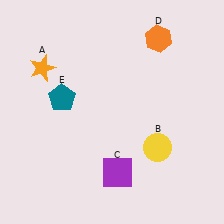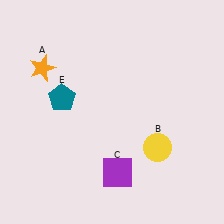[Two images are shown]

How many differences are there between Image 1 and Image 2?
There is 1 difference between the two images.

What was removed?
The orange hexagon (D) was removed in Image 2.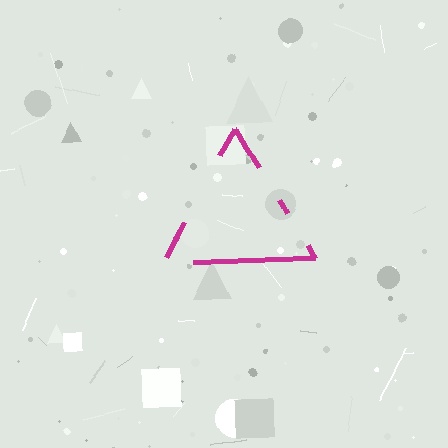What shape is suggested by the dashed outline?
The dashed outline suggests a triangle.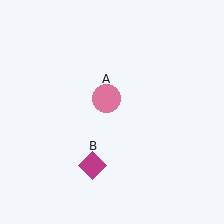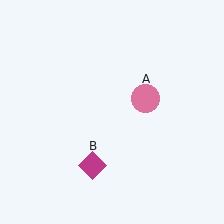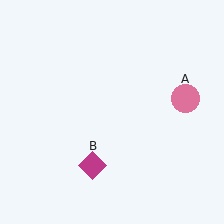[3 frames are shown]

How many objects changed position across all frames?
1 object changed position: pink circle (object A).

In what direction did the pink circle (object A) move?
The pink circle (object A) moved right.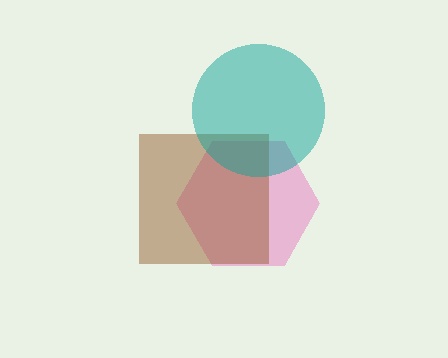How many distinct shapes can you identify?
There are 3 distinct shapes: a pink hexagon, a brown square, a teal circle.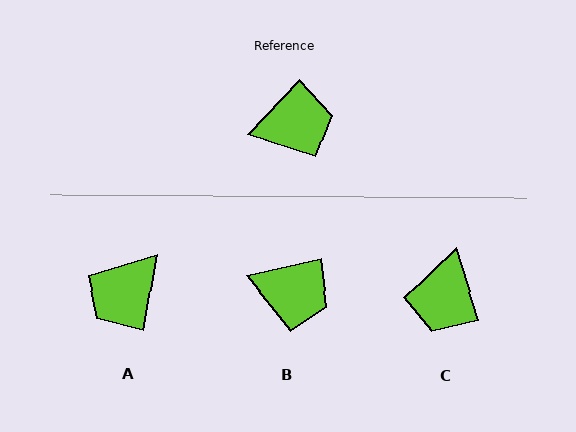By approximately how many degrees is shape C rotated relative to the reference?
Approximately 119 degrees clockwise.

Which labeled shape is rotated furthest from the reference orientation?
A, about 146 degrees away.